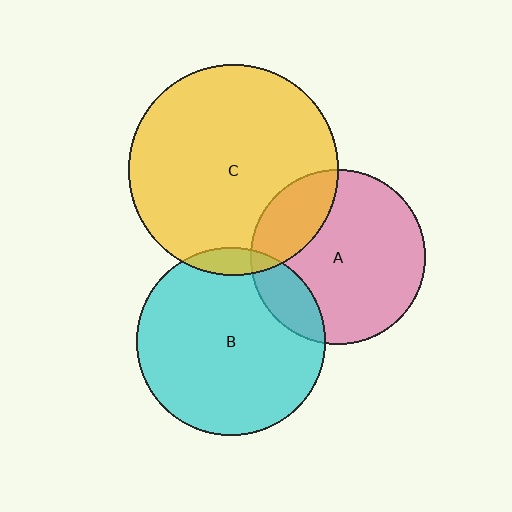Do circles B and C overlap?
Yes.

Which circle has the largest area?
Circle C (yellow).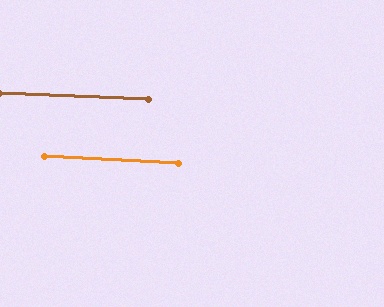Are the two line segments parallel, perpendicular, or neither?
Parallel — their directions differ by only 1.3°.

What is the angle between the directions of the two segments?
Approximately 1 degree.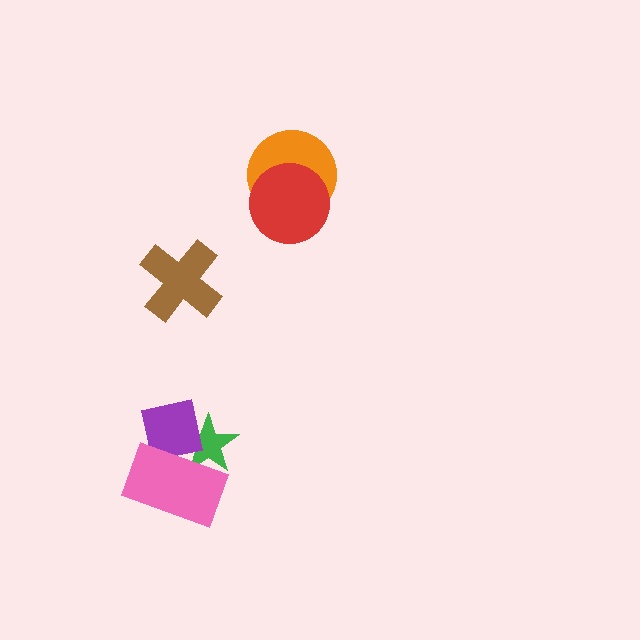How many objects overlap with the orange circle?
1 object overlaps with the orange circle.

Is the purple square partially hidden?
Yes, it is partially covered by another shape.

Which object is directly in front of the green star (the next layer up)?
The purple square is directly in front of the green star.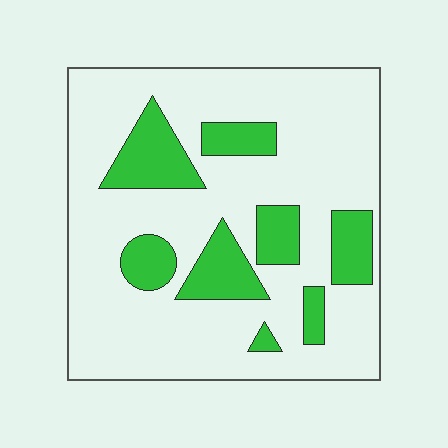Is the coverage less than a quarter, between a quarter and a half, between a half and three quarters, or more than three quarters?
Less than a quarter.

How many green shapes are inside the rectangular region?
8.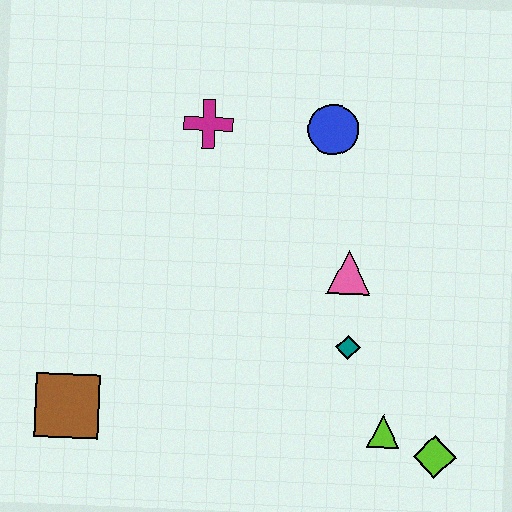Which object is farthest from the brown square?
The blue circle is farthest from the brown square.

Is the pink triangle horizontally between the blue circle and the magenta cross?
No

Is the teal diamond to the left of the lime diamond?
Yes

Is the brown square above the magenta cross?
No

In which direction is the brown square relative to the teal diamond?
The brown square is to the left of the teal diamond.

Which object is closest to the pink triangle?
The teal diamond is closest to the pink triangle.